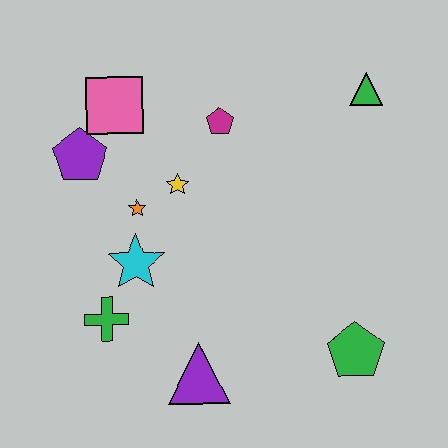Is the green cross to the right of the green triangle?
No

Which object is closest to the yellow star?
The orange star is closest to the yellow star.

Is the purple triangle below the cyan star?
Yes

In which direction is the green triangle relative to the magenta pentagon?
The green triangle is to the right of the magenta pentagon.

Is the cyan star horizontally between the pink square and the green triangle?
Yes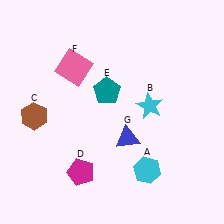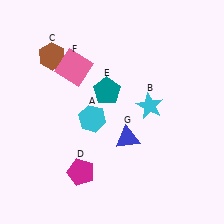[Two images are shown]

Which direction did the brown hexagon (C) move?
The brown hexagon (C) moved up.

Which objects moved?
The objects that moved are: the cyan hexagon (A), the brown hexagon (C).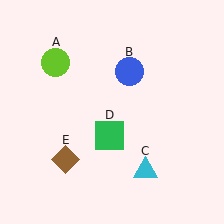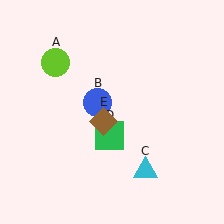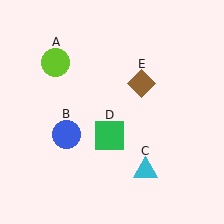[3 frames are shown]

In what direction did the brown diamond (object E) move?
The brown diamond (object E) moved up and to the right.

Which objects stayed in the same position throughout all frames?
Lime circle (object A) and cyan triangle (object C) and green square (object D) remained stationary.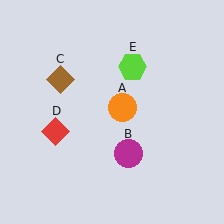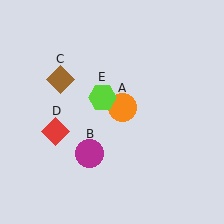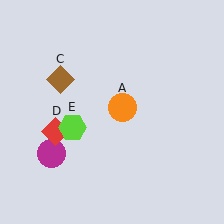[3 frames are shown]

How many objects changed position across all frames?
2 objects changed position: magenta circle (object B), lime hexagon (object E).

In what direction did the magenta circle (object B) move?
The magenta circle (object B) moved left.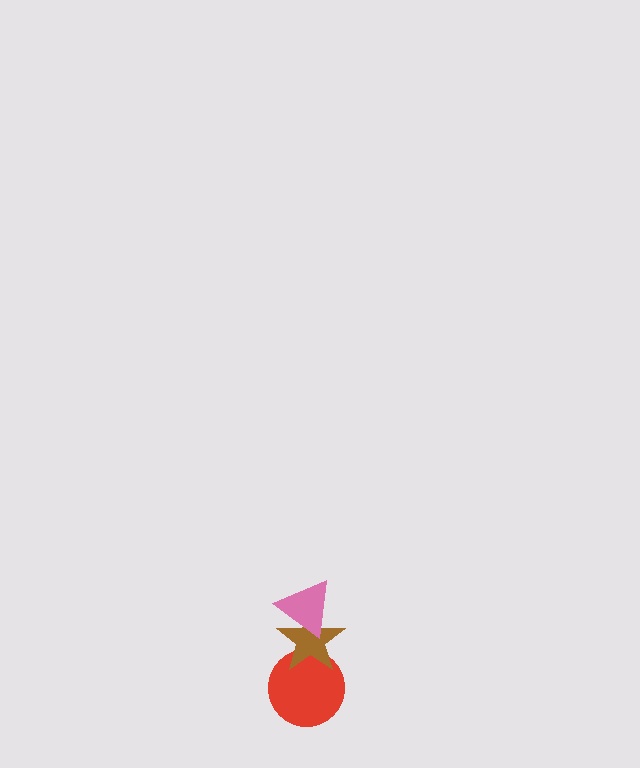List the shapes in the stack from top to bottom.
From top to bottom: the pink triangle, the brown star, the red circle.